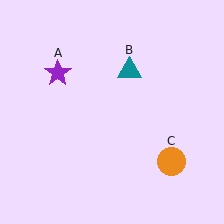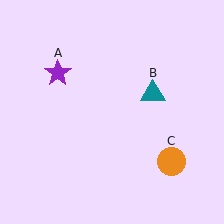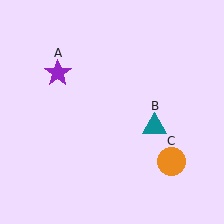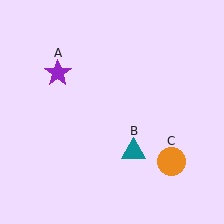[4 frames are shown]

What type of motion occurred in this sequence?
The teal triangle (object B) rotated clockwise around the center of the scene.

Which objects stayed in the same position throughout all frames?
Purple star (object A) and orange circle (object C) remained stationary.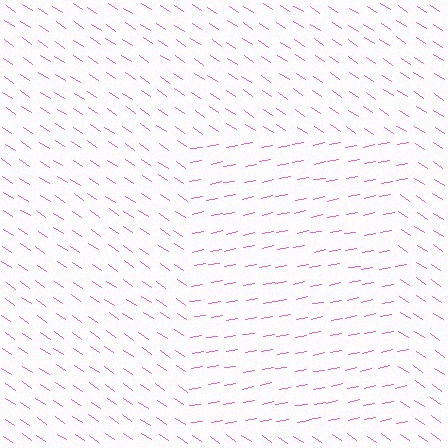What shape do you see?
I see a rectangle.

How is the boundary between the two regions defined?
The boundary is defined purely by a change in line orientation (approximately 45 degrees difference). All lines are the same color and thickness.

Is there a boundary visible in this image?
Yes, there is a texture boundary formed by a change in line orientation.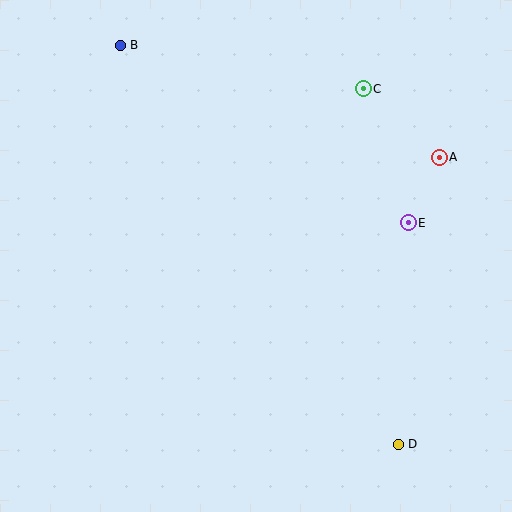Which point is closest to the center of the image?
Point E at (408, 223) is closest to the center.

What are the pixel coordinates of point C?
Point C is at (363, 89).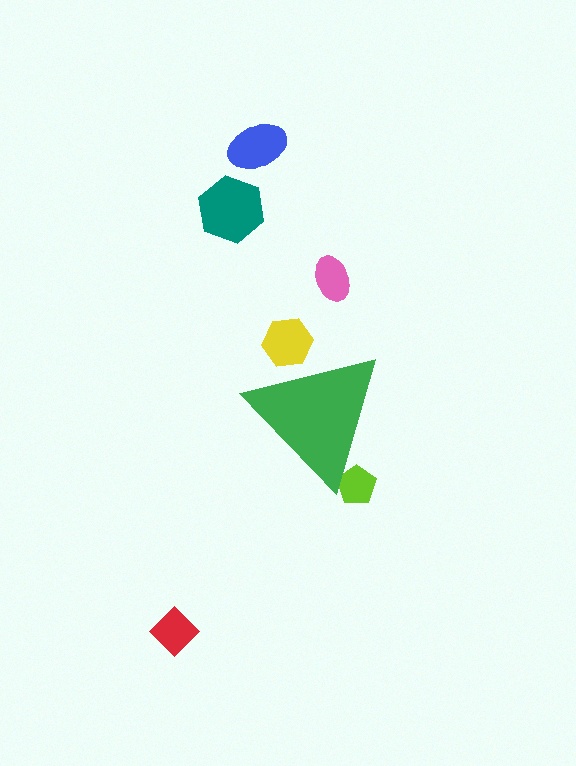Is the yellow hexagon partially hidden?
Yes, the yellow hexagon is partially hidden behind the green triangle.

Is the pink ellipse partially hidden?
No, the pink ellipse is fully visible.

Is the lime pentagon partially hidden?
Yes, the lime pentagon is partially hidden behind the green triangle.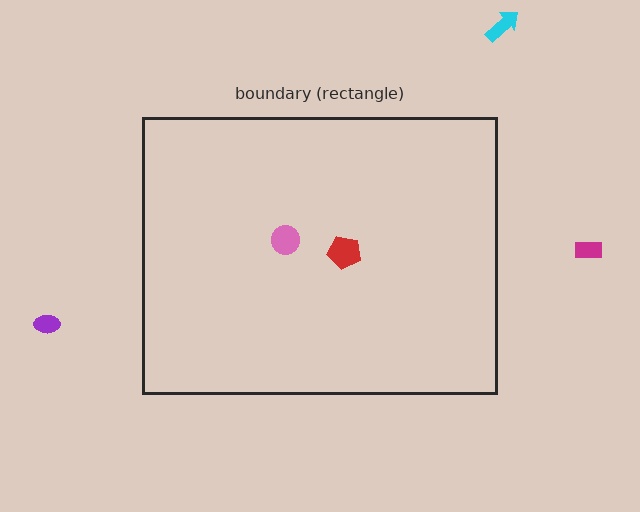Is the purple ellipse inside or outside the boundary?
Outside.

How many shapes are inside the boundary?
2 inside, 3 outside.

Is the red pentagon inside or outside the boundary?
Inside.